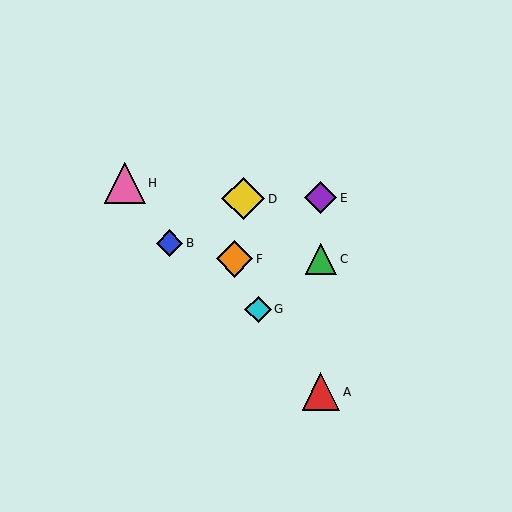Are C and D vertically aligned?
No, C is at x≈321 and D is at x≈243.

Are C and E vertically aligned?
Yes, both are at x≈321.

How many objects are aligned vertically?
3 objects (A, C, E) are aligned vertically.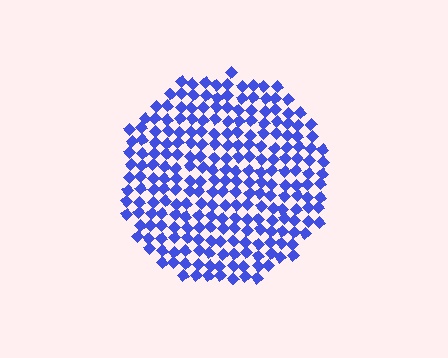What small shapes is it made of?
It is made of small diamonds.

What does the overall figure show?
The overall figure shows a circle.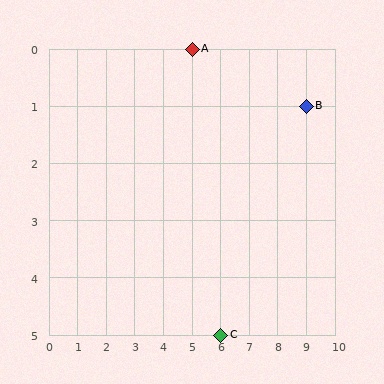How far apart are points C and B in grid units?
Points C and B are 3 columns and 4 rows apart (about 5.0 grid units diagonally).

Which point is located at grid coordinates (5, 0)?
Point A is at (5, 0).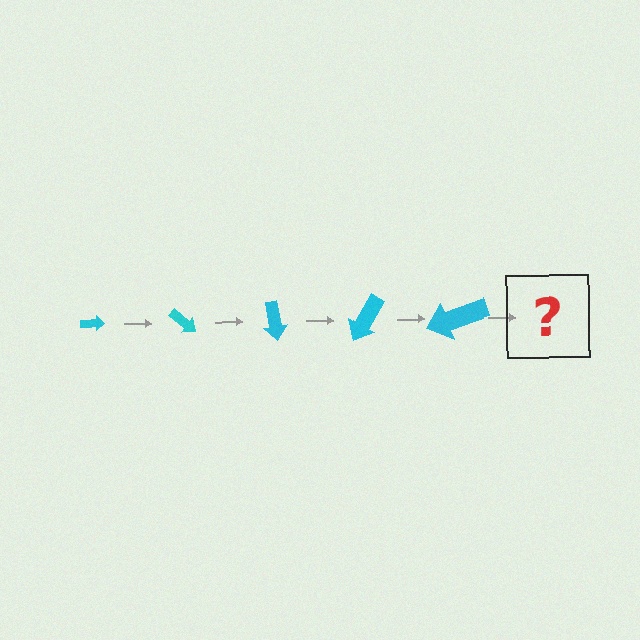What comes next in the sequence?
The next element should be an arrow, larger than the previous one and rotated 200 degrees from the start.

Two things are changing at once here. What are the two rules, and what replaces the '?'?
The two rules are that the arrow grows larger each step and it rotates 40 degrees each step. The '?' should be an arrow, larger than the previous one and rotated 200 degrees from the start.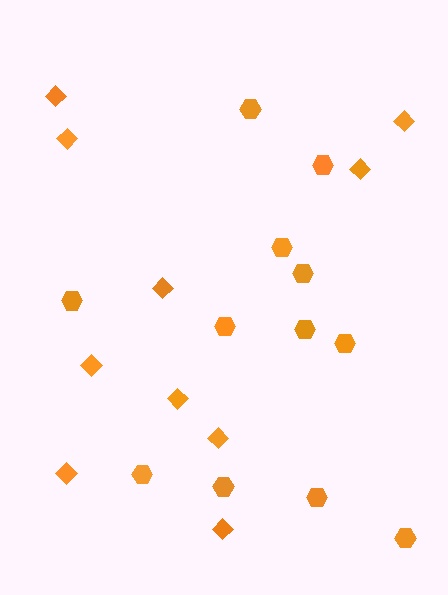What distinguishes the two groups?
There are 2 groups: one group of diamonds (10) and one group of hexagons (12).